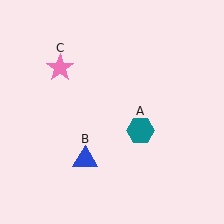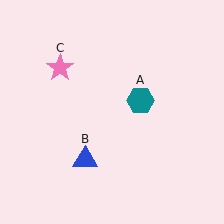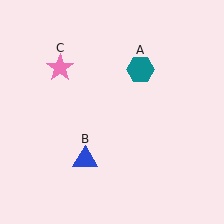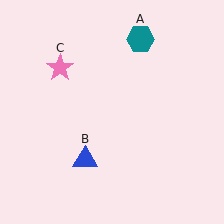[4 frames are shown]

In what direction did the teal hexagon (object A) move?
The teal hexagon (object A) moved up.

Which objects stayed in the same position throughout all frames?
Blue triangle (object B) and pink star (object C) remained stationary.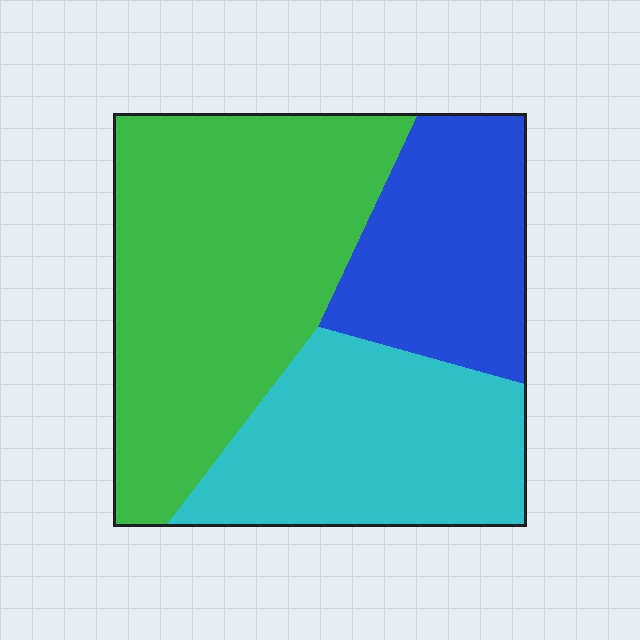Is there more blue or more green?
Green.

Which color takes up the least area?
Blue, at roughly 25%.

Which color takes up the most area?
Green, at roughly 45%.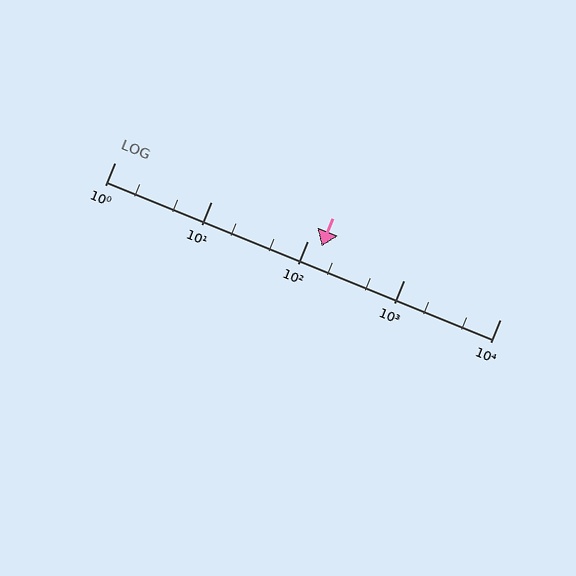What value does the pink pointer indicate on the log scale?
The pointer indicates approximately 140.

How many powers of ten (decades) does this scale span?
The scale spans 4 decades, from 1 to 10000.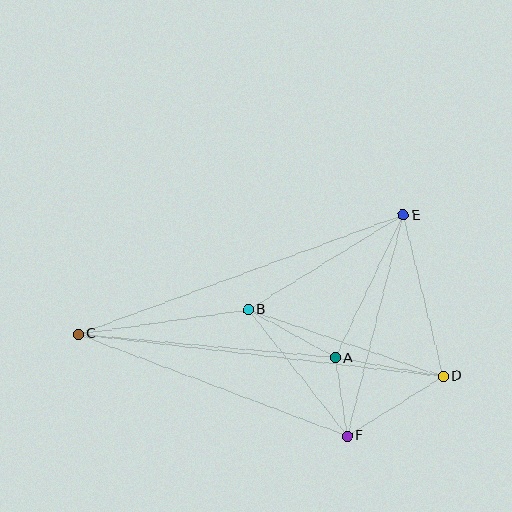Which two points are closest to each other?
Points A and F are closest to each other.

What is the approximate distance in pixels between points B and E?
The distance between B and E is approximately 182 pixels.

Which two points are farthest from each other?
Points C and D are farthest from each other.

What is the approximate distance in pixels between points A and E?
The distance between A and E is approximately 158 pixels.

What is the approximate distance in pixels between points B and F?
The distance between B and F is approximately 161 pixels.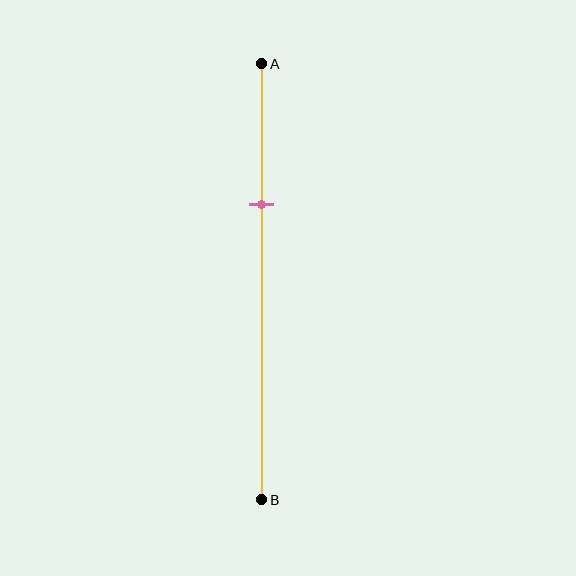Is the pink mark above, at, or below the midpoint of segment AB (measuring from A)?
The pink mark is above the midpoint of segment AB.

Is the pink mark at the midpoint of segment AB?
No, the mark is at about 30% from A, not at the 50% midpoint.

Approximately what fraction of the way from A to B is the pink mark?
The pink mark is approximately 30% of the way from A to B.